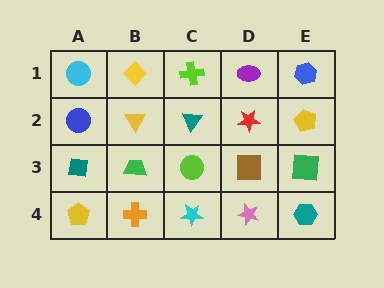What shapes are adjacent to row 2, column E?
A blue hexagon (row 1, column E), a green square (row 3, column E), a red star (row 2, column D).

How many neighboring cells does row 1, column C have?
3.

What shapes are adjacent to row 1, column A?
A blue circle (row 2, column A), a yellow diamond (row 1, column B).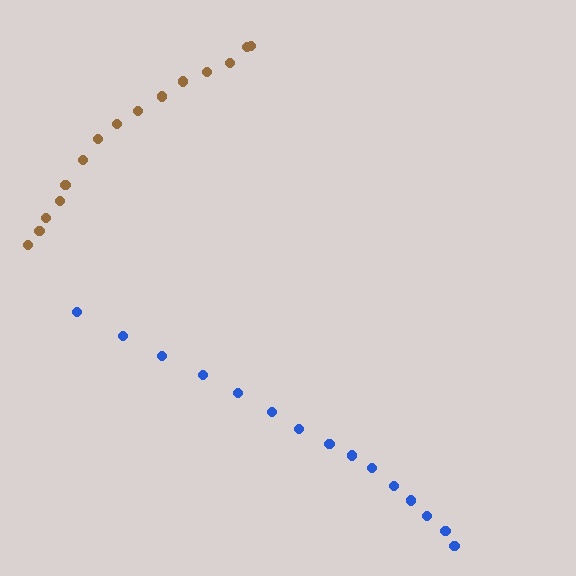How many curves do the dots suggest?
There are 2 distinct paths.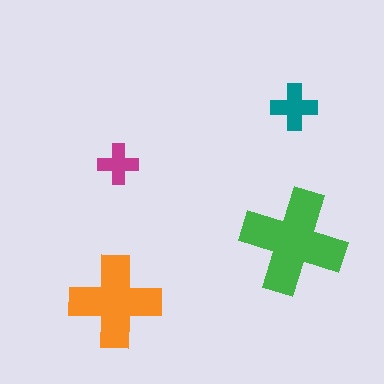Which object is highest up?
The teal cross is topmost.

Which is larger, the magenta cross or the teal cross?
The teal one.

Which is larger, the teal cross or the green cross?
The green one.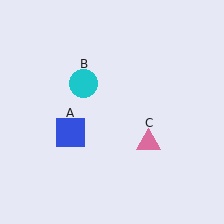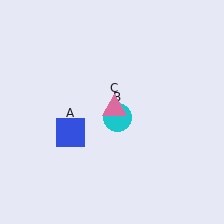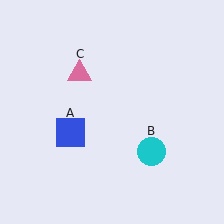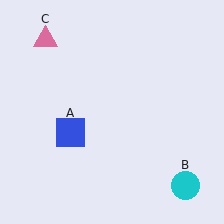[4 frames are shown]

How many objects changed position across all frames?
2 objects changed position: cyan circle (object B), pink triangle (object C).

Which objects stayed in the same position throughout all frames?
Blue square (object A) remained stationary.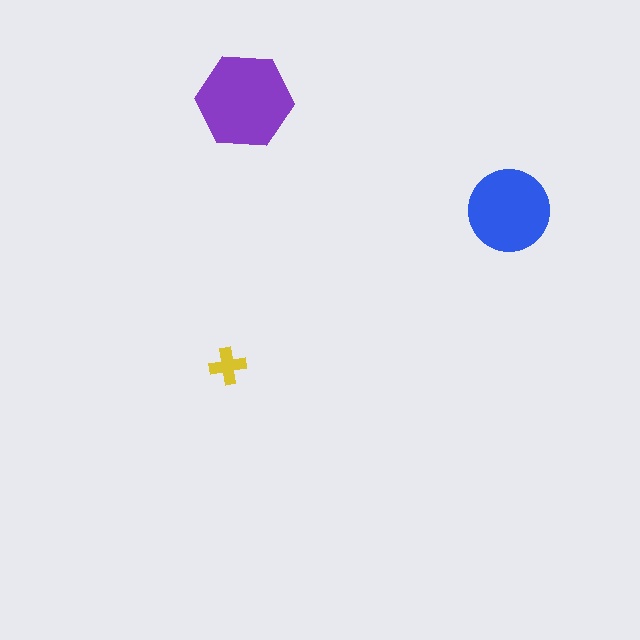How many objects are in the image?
There are 3 objects in the image.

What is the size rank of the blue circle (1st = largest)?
2nd.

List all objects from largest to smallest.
The purple hexagon, the blue circle, the yellow cross.